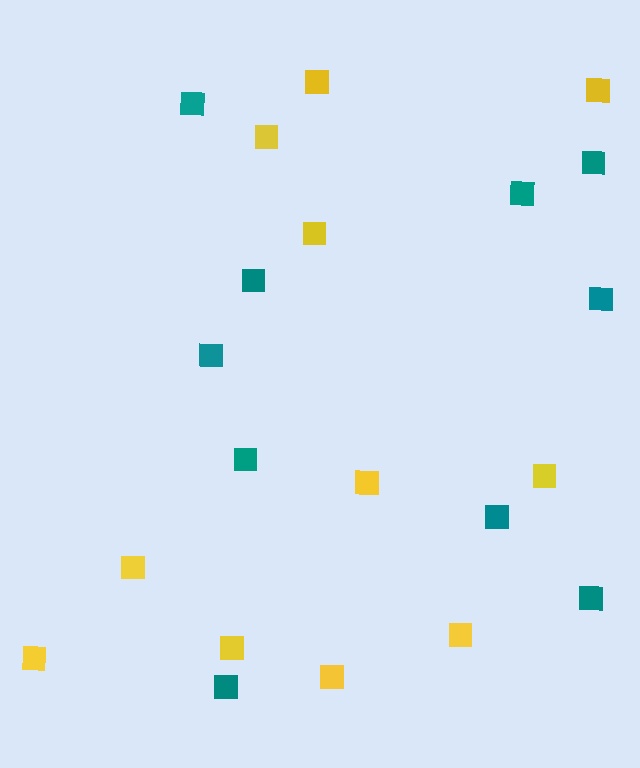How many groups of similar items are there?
There are 2 groups: one group of teal squares (10) and one group of yellow squares (11).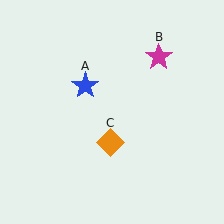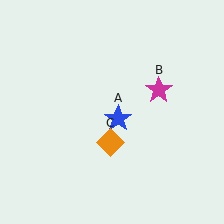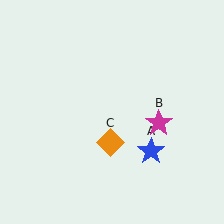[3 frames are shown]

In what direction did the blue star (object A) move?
The blue star (object A) moved down and to the right.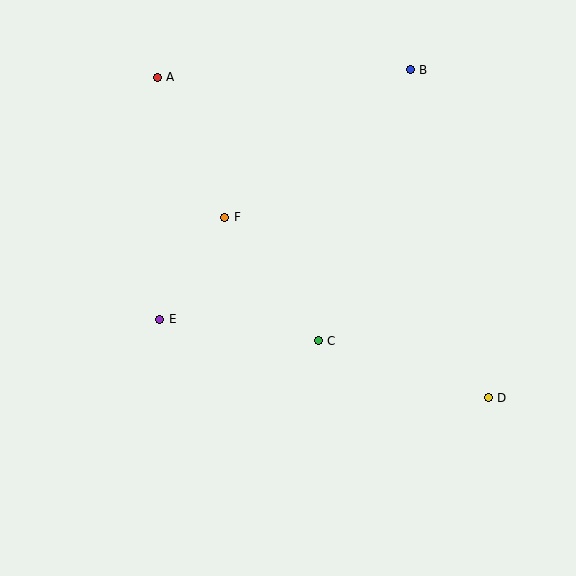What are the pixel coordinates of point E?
Point E is at (160, 319).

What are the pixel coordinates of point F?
Point F is at (225, 217).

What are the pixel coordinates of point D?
Point D is at (488, 398).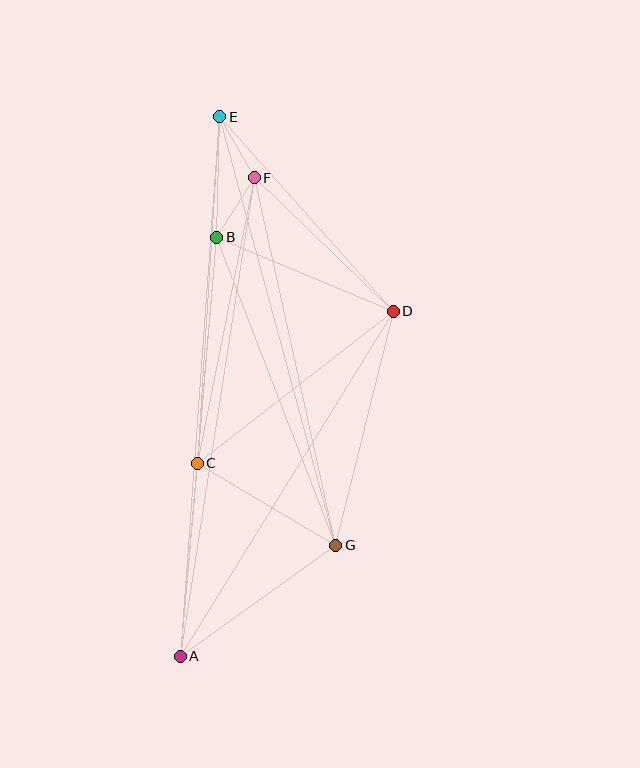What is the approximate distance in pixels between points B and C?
The distance between B and C is approximately 227 pixels.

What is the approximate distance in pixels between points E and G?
The distance between E and G is approximately 443 pixels.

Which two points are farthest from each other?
Points A and E are farthest from each other.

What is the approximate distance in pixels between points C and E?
The distance between C and E is approximately 347 pixels.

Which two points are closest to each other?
Points E and F are closest to each other.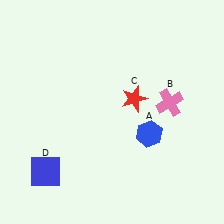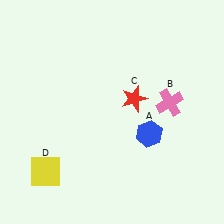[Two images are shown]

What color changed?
The square (D) changed from blue in Image 1 to yellow in Image 2.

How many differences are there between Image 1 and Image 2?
There is 1 difference between the two images.